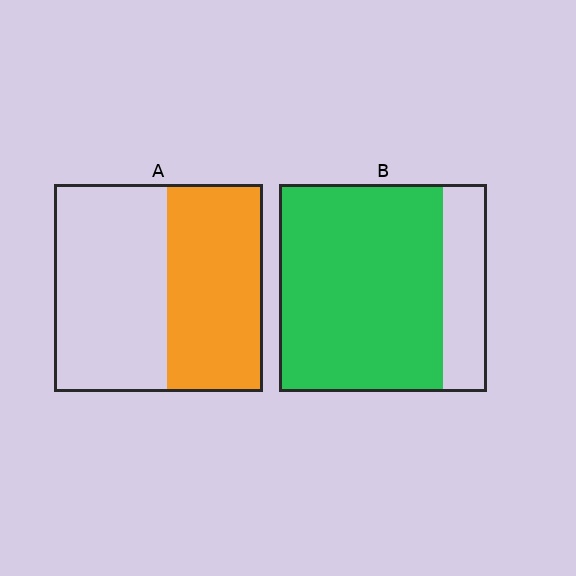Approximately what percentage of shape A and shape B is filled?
A is approximately 45% and B is approximately 80%.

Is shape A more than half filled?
No.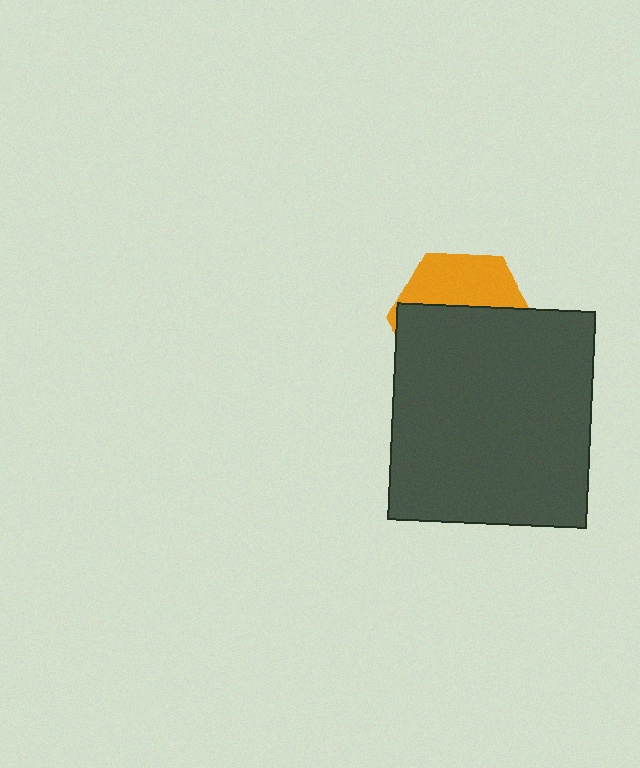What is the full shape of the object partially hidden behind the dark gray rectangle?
The partially hidden object is an orange hexagon.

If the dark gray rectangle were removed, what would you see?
You would see the complete orange hexagon.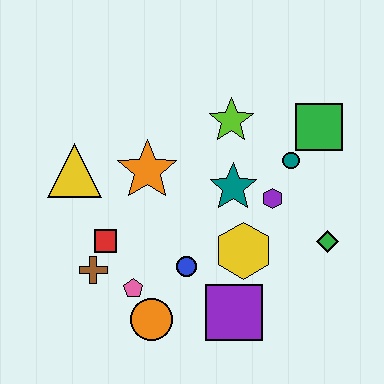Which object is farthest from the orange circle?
The green square is farthest from the orange circle.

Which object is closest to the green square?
The teal circle is closest to the green square.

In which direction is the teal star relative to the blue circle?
The teal star is above the blue circle.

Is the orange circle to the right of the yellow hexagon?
No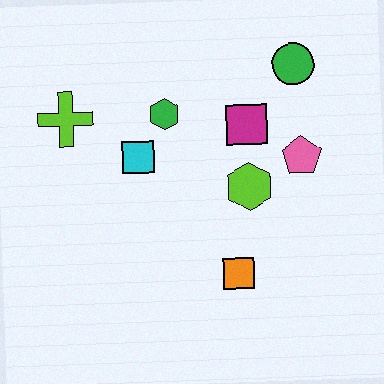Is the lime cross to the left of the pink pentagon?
Yes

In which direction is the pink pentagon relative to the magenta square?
The pink pentagon is to the right of the magenta square.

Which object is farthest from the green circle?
The lime cross is farthest from the green circle.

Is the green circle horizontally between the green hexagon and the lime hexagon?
No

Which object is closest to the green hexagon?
The cyan square is closest to the green hexagon.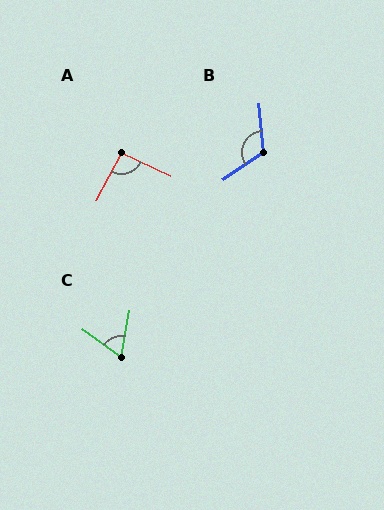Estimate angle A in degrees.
Approximately 93 degrees.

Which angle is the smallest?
C, at approximately 65 degrees.